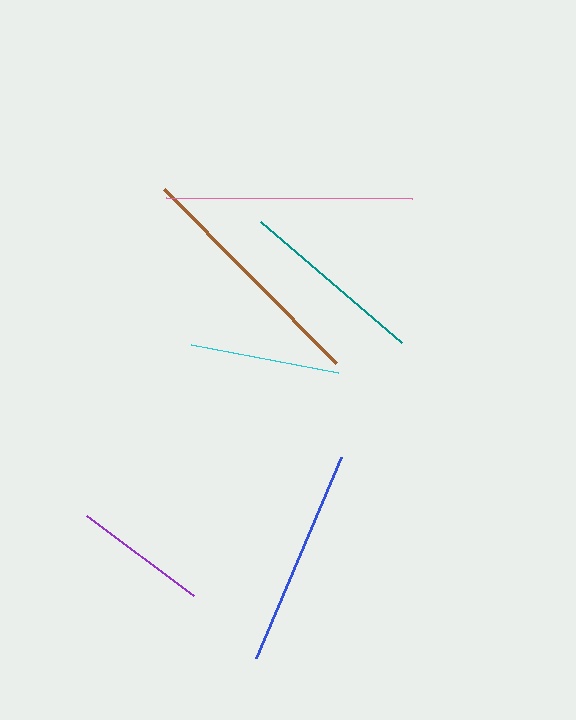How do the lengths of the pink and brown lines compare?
The pink and brown lines are approximately the same length.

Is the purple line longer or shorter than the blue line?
The blue line is longer than the purple line.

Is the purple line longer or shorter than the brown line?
The brown line is longer than the purple line.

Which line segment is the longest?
The pink line is the longest at approximately 245 pixels.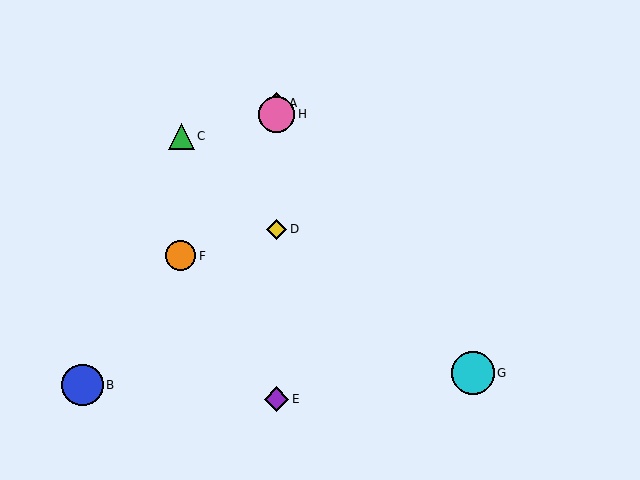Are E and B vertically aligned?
No, E is at x≈276 and B is at x≈82.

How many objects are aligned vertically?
4 objects (A, D, E, H) are aligned vertically.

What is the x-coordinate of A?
Object A is at x≈276.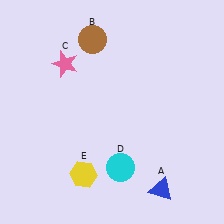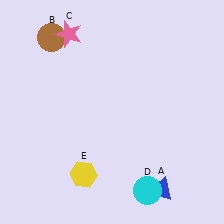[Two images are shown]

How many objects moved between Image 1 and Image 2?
3 objects moved between the two images.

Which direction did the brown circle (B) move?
The brown circle (B) moved left.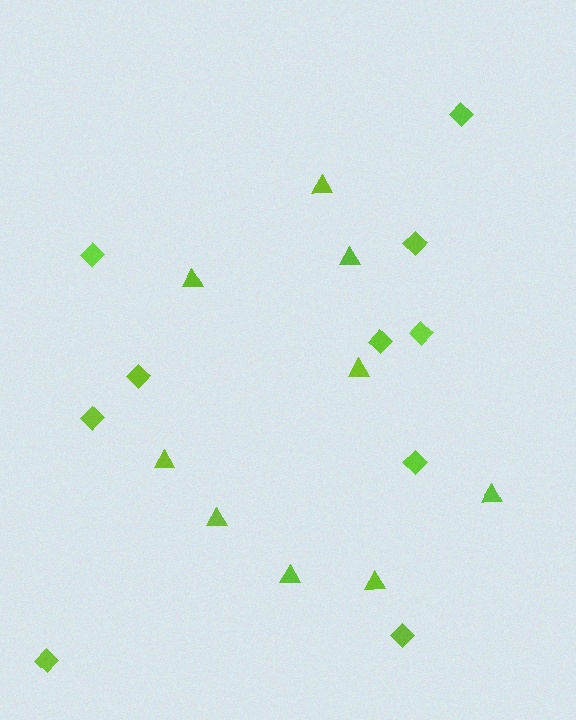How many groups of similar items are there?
There are 2 groups: one group of triangles (9) and one group of diamonds (10).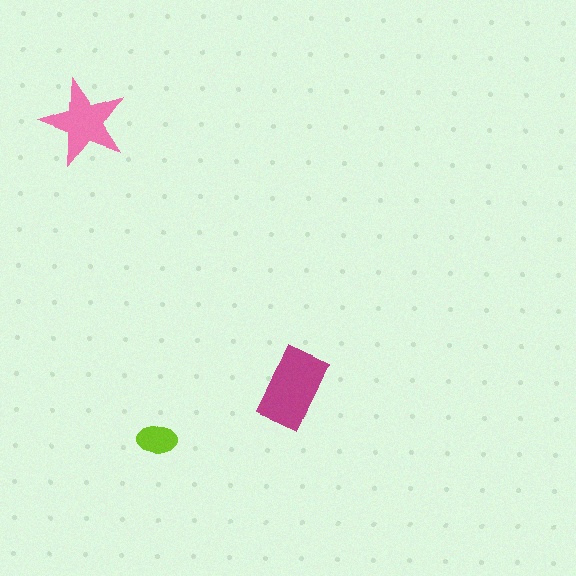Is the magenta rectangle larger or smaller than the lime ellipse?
Larger.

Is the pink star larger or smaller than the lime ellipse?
Larger.